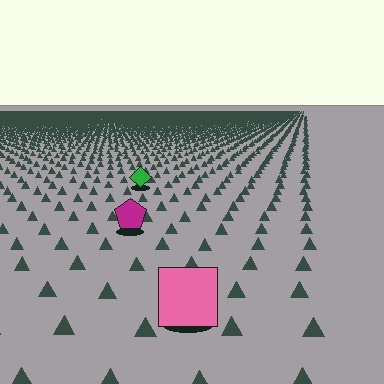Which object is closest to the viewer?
The pink square is closest. The texture marks near it are larger and more spread out.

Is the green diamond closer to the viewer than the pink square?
No. The pink square is closer — you can tell from the texture gradient: the ground texture is coarser near it.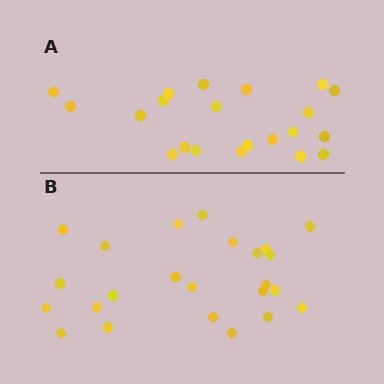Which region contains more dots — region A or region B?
Region B (the bottom region) has more dots.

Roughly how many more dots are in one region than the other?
Region B has just a few more — roughly 2 or 3 more dots than region A.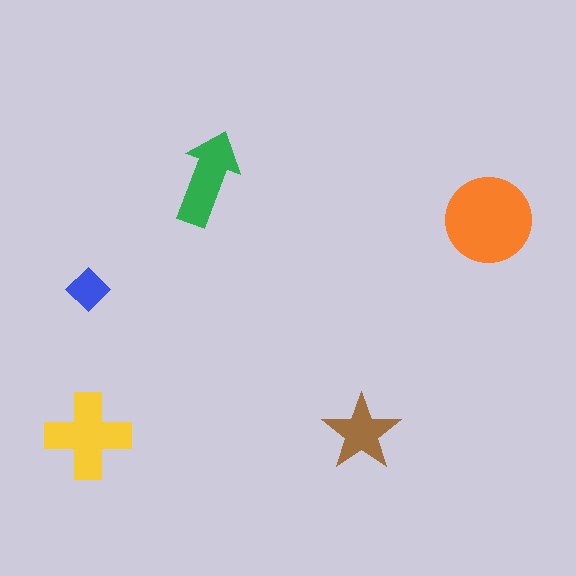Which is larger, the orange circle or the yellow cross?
The orange circle.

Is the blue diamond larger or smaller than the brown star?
Smaller.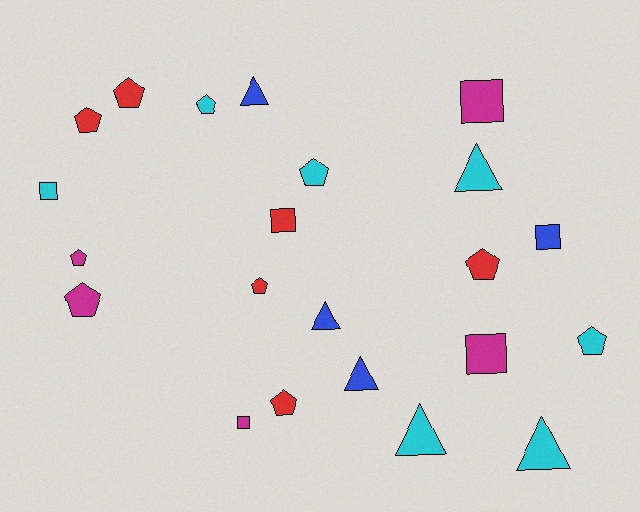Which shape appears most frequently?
Pentagon, with 10 objects.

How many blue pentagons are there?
There are no blue pentagons.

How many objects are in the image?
There are 22 objects.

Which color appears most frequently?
Cyan, with 7 objects.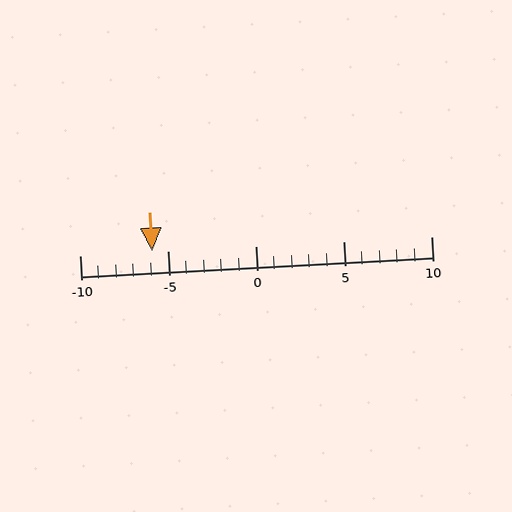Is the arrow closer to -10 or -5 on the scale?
The arrow is closer to -5.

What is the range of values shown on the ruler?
The ruler shows values from -10 to 10.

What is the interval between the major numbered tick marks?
The major tick marks are spaced 5 units apart.